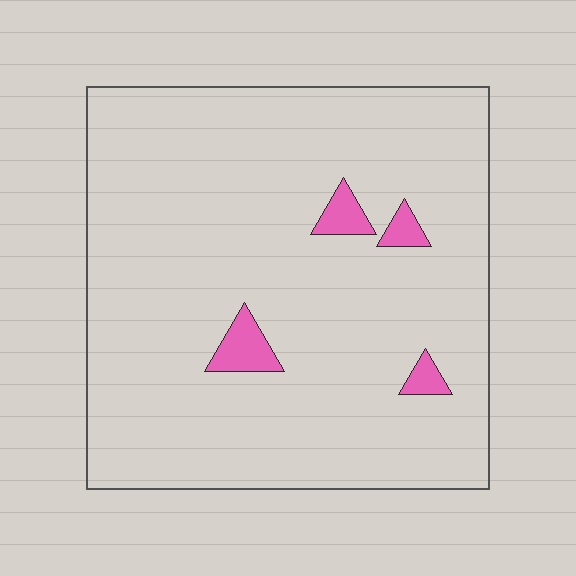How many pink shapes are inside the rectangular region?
4.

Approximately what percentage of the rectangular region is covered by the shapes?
Approximately 5%.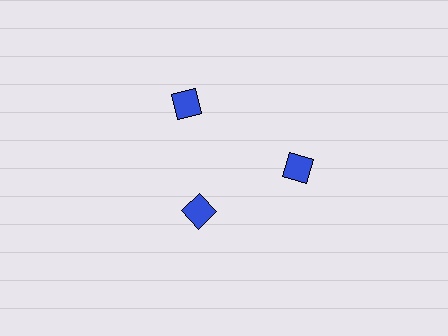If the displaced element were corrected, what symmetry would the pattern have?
It would have 3-fold rotational symmetry — the pattern would map onto itself every 120 degrees.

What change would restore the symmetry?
The symmetry would be restored by moving it outward, back onto the ring so that all 3 diamonds sit at equal angles and equal distance from the center.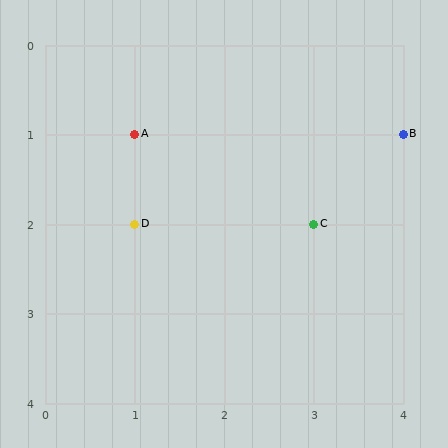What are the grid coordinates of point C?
Point C is at grid coordinates (3, 2).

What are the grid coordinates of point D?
Point D is at grid coordinates (1, 2).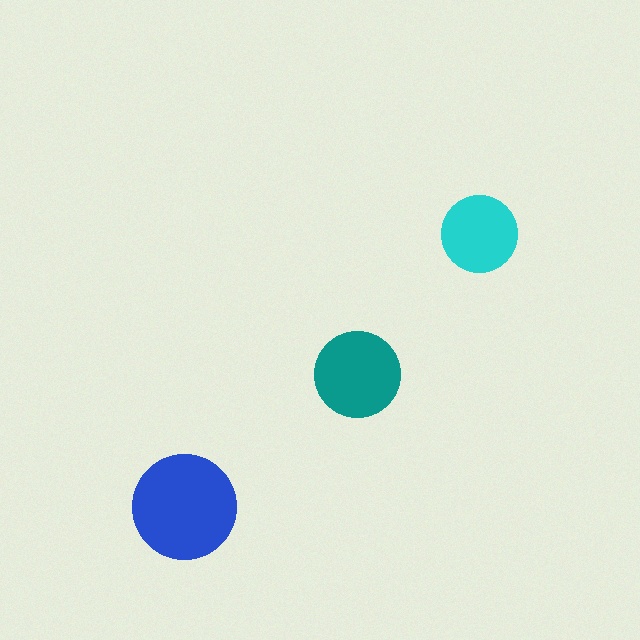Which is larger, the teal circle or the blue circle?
The blue one.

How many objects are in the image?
There are 3 objects in the image.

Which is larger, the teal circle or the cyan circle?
The teal one.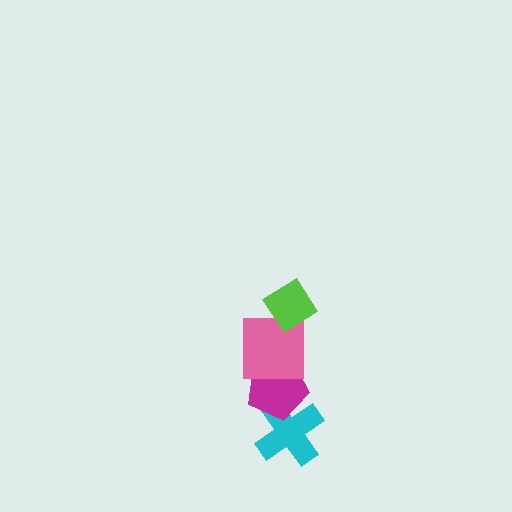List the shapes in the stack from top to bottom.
From top to bottom: the lime diamond, the pink square, the magenta pentagon, the cyan cross.